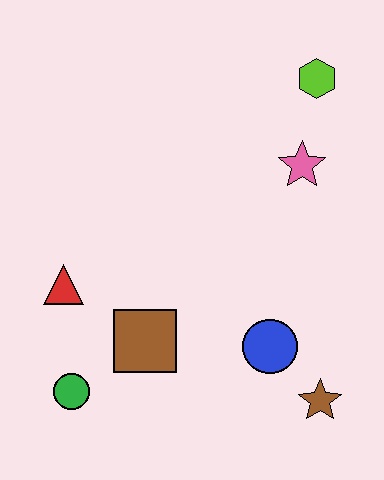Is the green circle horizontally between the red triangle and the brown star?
Yes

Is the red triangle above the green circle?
Yes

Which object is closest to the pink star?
The lime hexagon is closest to the pink star.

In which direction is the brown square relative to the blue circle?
The brown square is to the left of the blue circle.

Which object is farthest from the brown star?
The lime hexagon is farthest from the brown star.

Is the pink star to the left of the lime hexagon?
Yes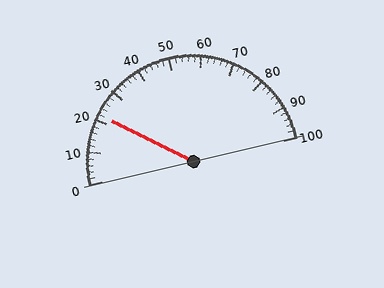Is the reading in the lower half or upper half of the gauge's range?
The reading is in the lower half of the range (0 to 100).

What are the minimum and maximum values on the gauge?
The gauge ranges from 0 to 100.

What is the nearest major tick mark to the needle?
The nearest major tick mark is 20.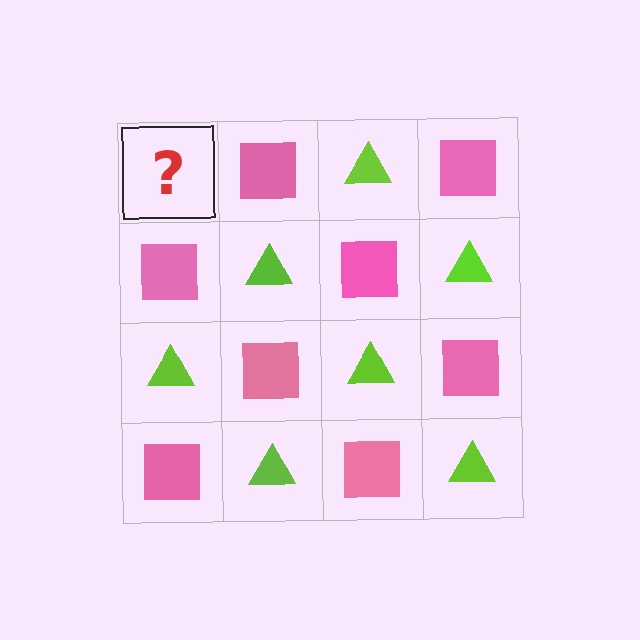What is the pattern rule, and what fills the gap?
The rule is that it alternates lime triangle and pink square in a checkerboard pattern. The gap should be filled with a lime triangle.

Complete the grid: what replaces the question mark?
The question mark should be replaced with a lime triangle.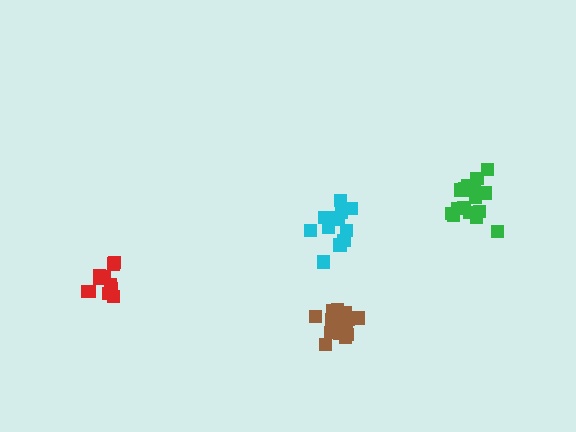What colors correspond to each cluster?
The clusters are colored: green, red, cyan, brown.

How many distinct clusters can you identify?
There are 4 distinct clusters.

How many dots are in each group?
Group 1: 18 dots, Group 2: 13 dots, Group 3: 12 dots, Group 4: 15 dots (58 total).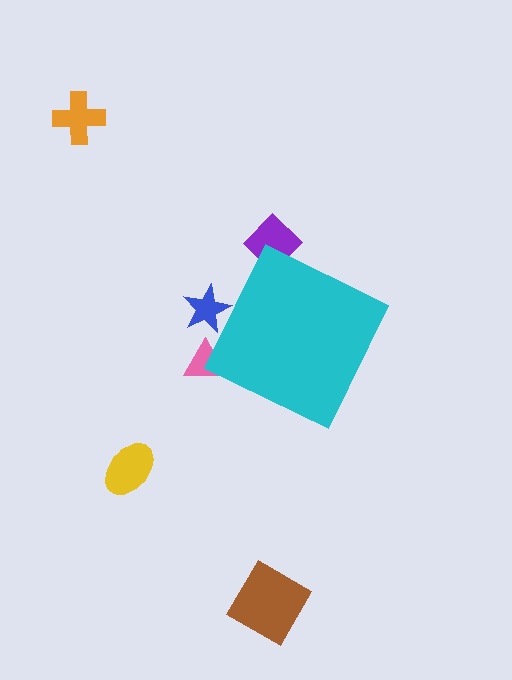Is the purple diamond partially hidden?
Yes, the purple diamond is partially hidden behind the cyan diamond.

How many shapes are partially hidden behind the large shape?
3 shapes are partially hidden.